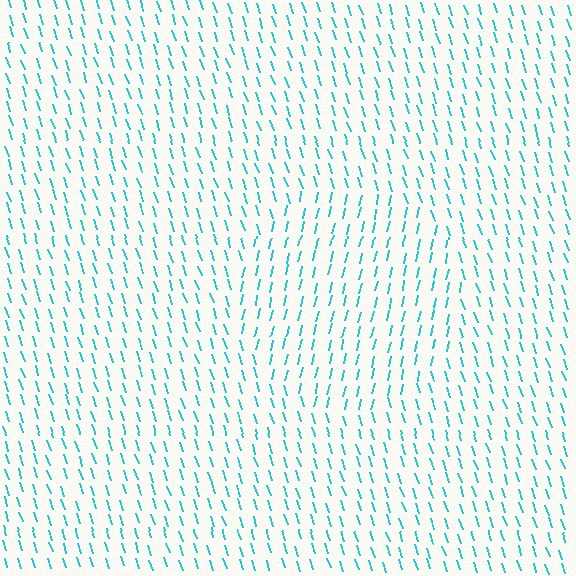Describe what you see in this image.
The image is filled with small cyan line segments. A circle region in the image has lines oriented differently from the surrounding lines, creating a visible texture boundary.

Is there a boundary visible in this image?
Yes, there is a texture boundary formed by a change in line orientation.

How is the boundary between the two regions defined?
The boundary is defined purely by a change in line orientation (approximately 30 degrees difference). All lines are the same color and thickness.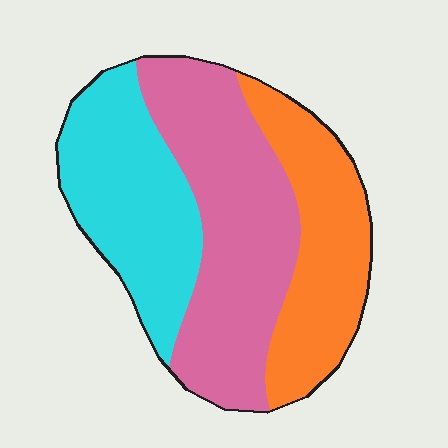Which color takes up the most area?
Pink, at roughly 40%.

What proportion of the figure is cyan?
Cyan covers 31% of the figure.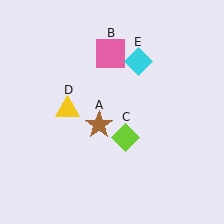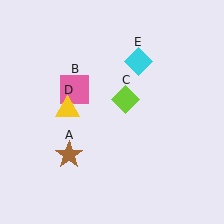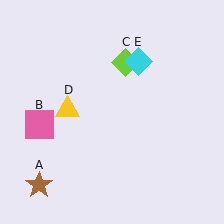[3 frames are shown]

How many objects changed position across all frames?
3 objects changed position: brown star (object A), pink square (object B), lime diamond (object C).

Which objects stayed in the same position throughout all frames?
Yellow triangle (object D) and cyan diamond (object E) remained stationary.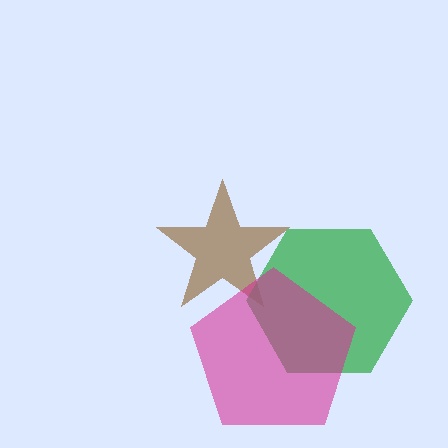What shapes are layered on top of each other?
The layered shapes are: a brown star, a green hexagon, a magenta pentagon.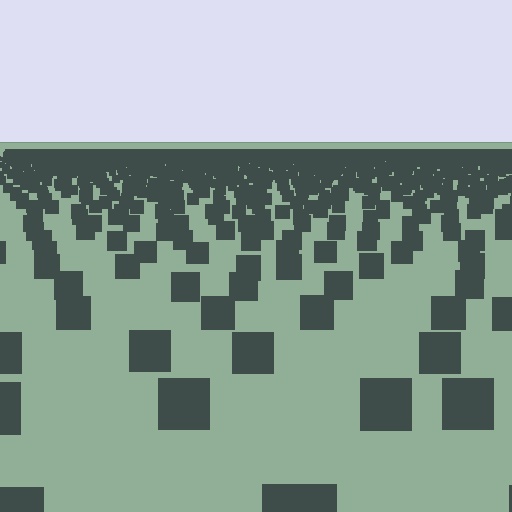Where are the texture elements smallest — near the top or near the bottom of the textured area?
Near the top.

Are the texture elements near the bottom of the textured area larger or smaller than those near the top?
Larger. Near the bottom, elements are closer to the viewer and appear at a bigger on-screen size.